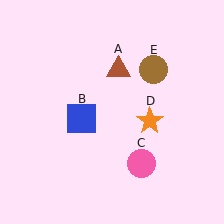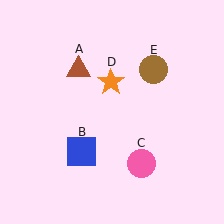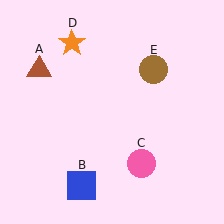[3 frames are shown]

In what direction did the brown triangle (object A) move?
The brown triangle (object A) moved left.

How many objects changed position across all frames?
3 objects changed position: brown triangle (object A), blue square (object B), orange star (object D).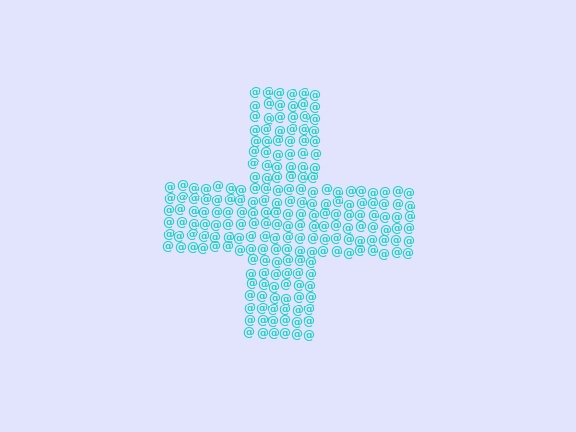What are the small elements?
The small elements are at signs.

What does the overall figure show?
The overall figure shows a cross.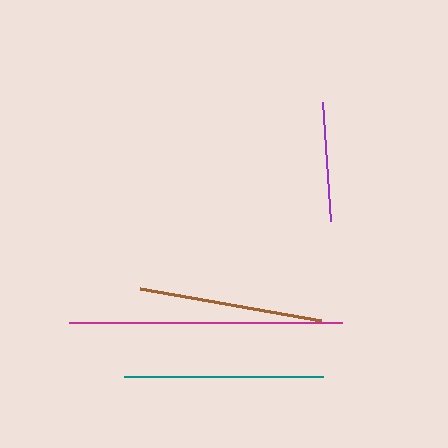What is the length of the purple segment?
The purple segment is approximately 119 pixels long.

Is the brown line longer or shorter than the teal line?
The teal line is longer than the brown line.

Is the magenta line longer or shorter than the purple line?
The magenta line is longer than the purple line.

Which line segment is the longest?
The magenta line is the longest at approximately 273 pixels.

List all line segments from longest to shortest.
From longest to shortest: magenta, teal, brown, purple.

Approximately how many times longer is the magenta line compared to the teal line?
The magenta line is approximately 1.4 times the length of the teal line.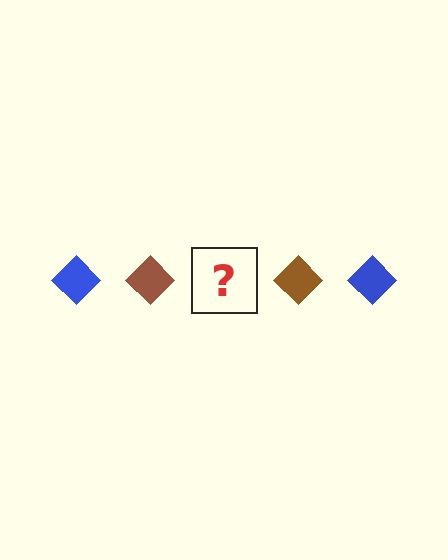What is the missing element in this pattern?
The missing element is a blue diamond.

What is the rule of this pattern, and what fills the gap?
The rule is that the pattern cycles through blue, brown diamonds. The gap should be filled with a blue diamond.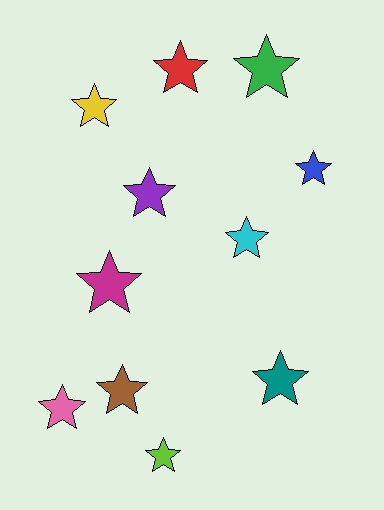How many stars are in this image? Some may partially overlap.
There are 11 stars.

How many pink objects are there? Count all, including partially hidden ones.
There is 1 pink object.